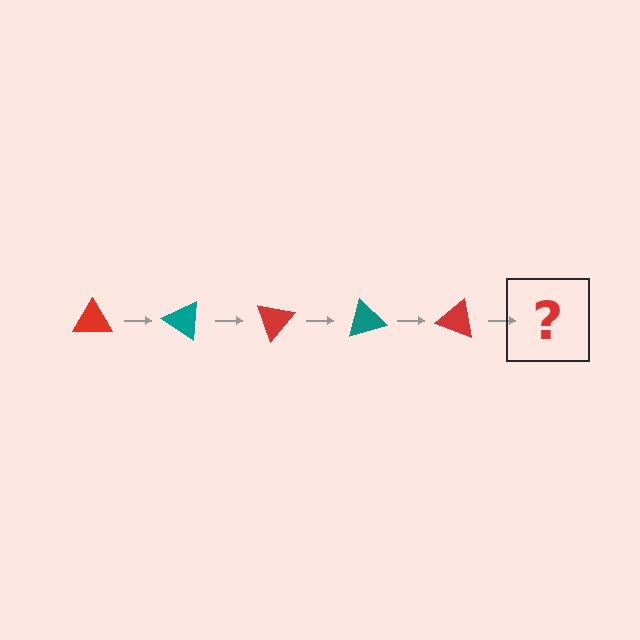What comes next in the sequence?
The next element should be a teal triangle, rotated 175 degrees from the start.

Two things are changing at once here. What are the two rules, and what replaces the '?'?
The two rules are that it rotates 35 degrees each step and the color cycles through red and teal. The '?' should be a teal triangle, rotated 175 degrees from the start.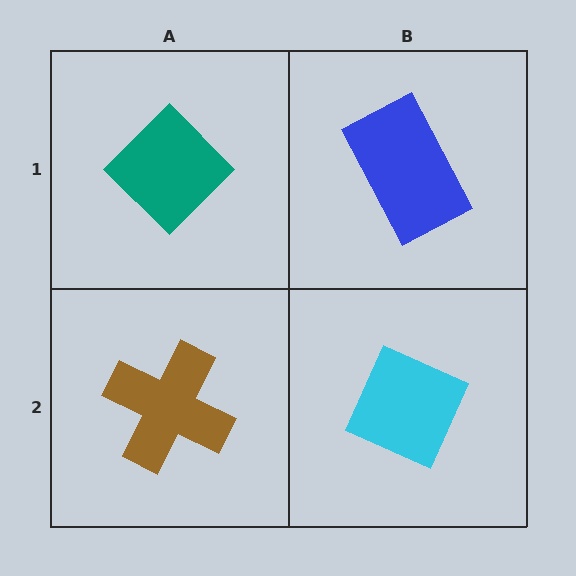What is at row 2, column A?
A brown cross.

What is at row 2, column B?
A cyan diamond.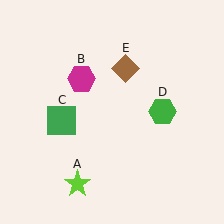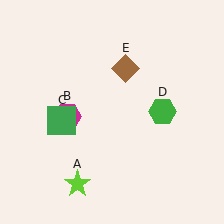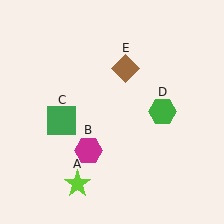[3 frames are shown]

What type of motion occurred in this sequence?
The magenta hexagon (object B) rotated counterclockwise around the center of the scene.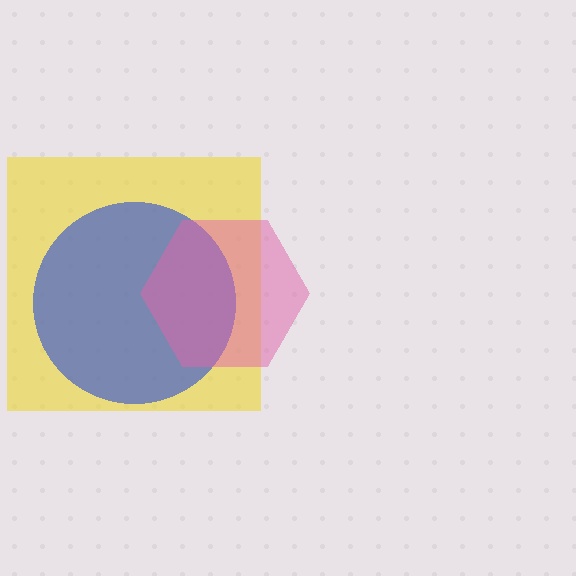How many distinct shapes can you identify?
There are 3 distinct shapes: a yellow square, a blue circle, a pink hexagon.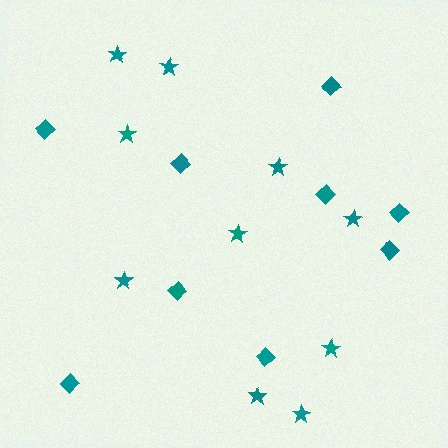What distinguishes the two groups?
There are 2 groups: one group of stars (10) and one group of diamonds (9).